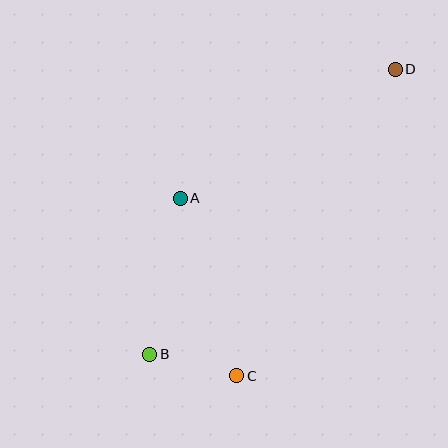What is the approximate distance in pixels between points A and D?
The distance between A and D is approximately 251 pixels.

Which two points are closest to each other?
Points B and C are closest to each other.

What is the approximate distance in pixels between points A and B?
The distance between A and B is approximately 159 pixels.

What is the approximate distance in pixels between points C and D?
The distance between C and D is approximately 345 pixels.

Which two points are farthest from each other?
Points B and D are farthest from each other.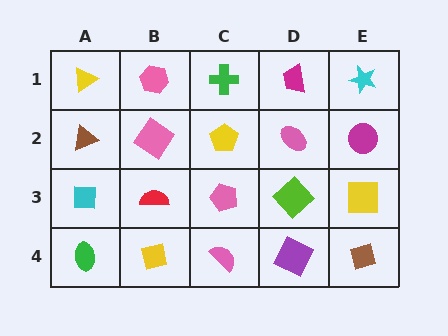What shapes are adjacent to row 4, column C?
A pink pentagon (row 3, column C), a yellow square (row 4, column B), a purple square (row 4, column D).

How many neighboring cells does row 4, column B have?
3.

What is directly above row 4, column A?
A cyan square.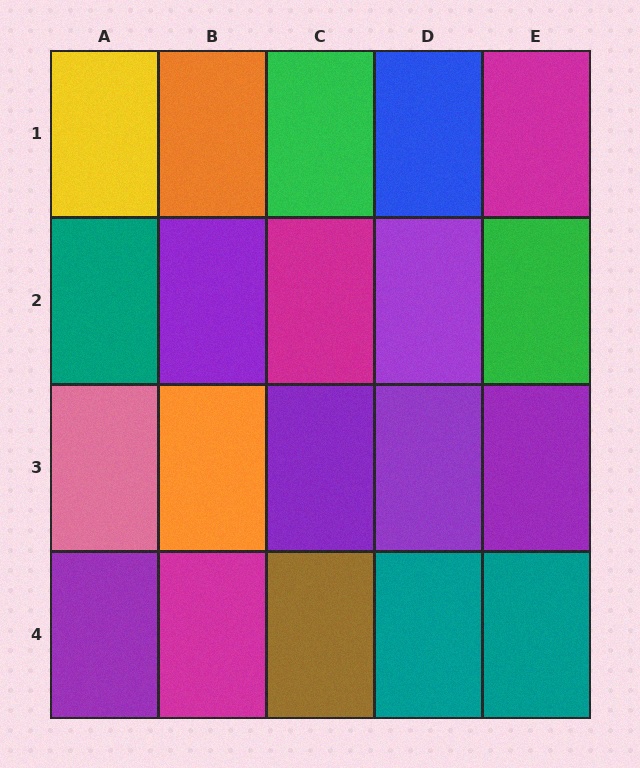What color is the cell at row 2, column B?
Purple.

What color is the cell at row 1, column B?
Orange.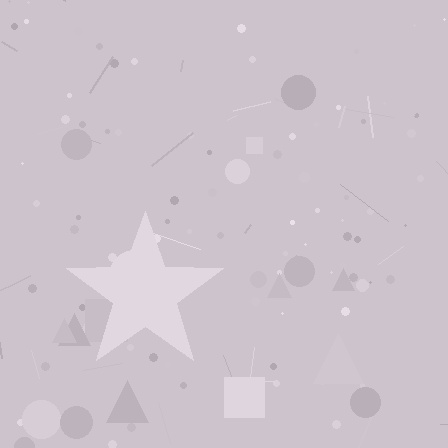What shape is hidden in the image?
A star is hidden in the image.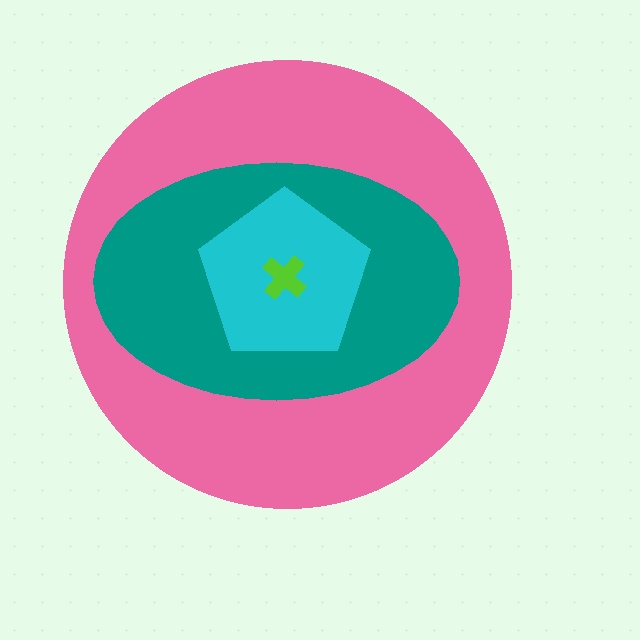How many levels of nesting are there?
4.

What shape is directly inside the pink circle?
The teal ellipse.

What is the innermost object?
The lime cross.